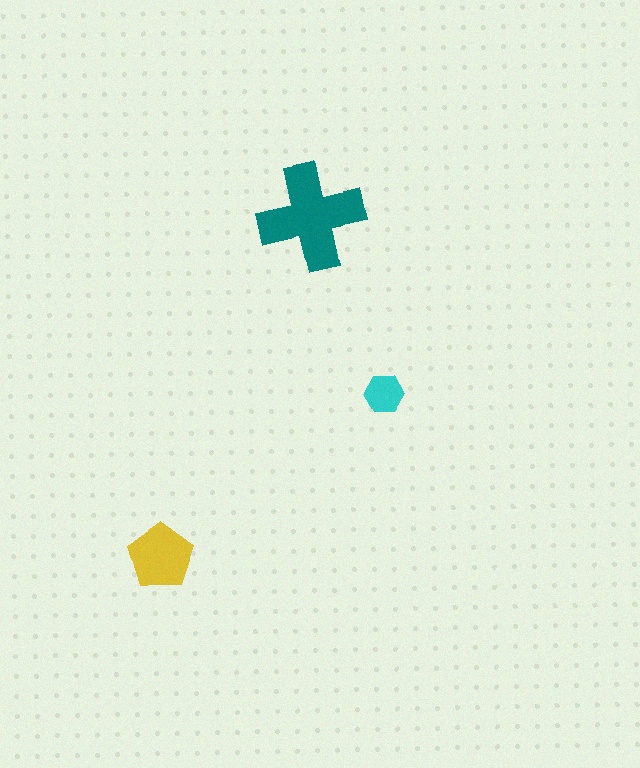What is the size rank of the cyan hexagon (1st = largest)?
3rd.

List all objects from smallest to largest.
The cyan hexagon, the yellow pentagon, the teal cross.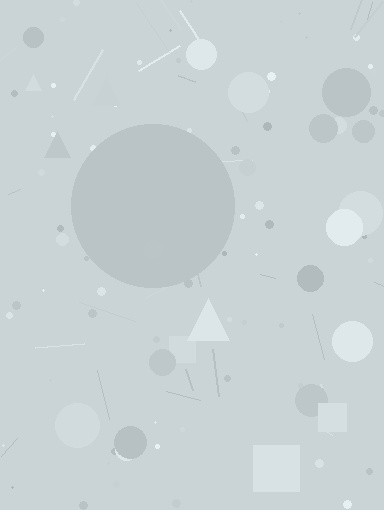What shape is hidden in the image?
A circle is hidden in the image.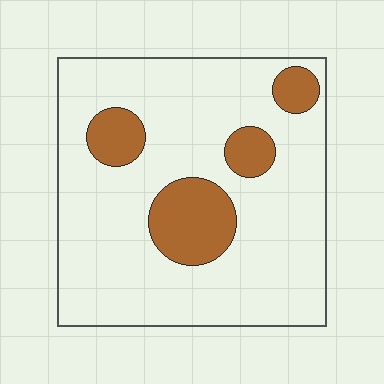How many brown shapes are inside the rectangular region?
4.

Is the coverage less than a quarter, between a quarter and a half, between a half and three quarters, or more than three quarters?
Less than a quarter.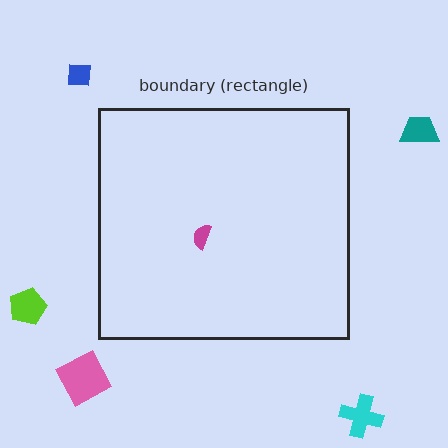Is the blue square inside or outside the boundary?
Outside.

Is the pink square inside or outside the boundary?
Outside.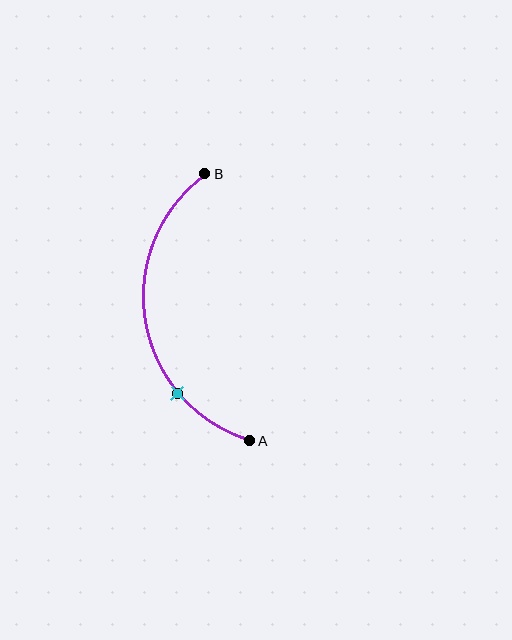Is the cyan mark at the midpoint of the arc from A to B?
No. The cyan mark lies on the arc but is closer to endpoint A. The arc midpoint would be at the point on the curve equidistant along the arc from both A and B.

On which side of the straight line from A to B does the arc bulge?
The arc bulges to the left of the straight line connecting A and B.